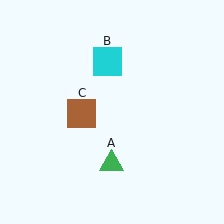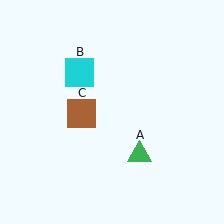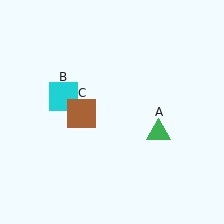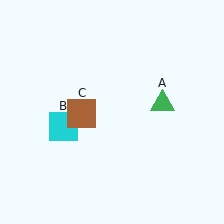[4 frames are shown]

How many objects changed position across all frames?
2 objects changed position: green triangle (object A), cyan square (object B).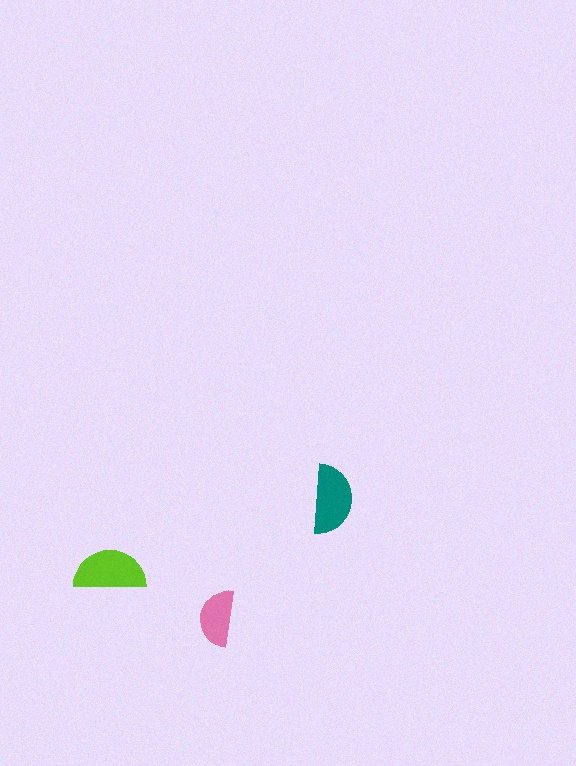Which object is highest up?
The teal semicircle is topmost.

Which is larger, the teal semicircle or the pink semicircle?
The teal one.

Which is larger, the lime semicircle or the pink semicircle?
The lime one.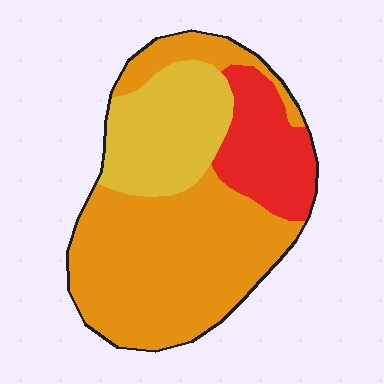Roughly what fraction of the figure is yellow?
Yellow takes up about one quarter (1/4) of the figure.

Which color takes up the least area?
Red, at roughly 20%.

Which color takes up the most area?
Orange, at roughly 60%.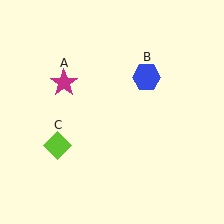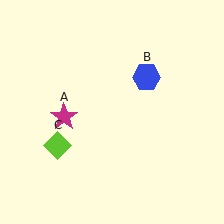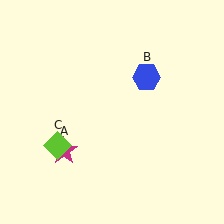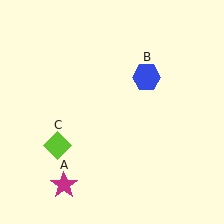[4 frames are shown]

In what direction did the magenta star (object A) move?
The magenta star (object A) moved down.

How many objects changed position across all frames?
1 object changed position: magenta star (object A).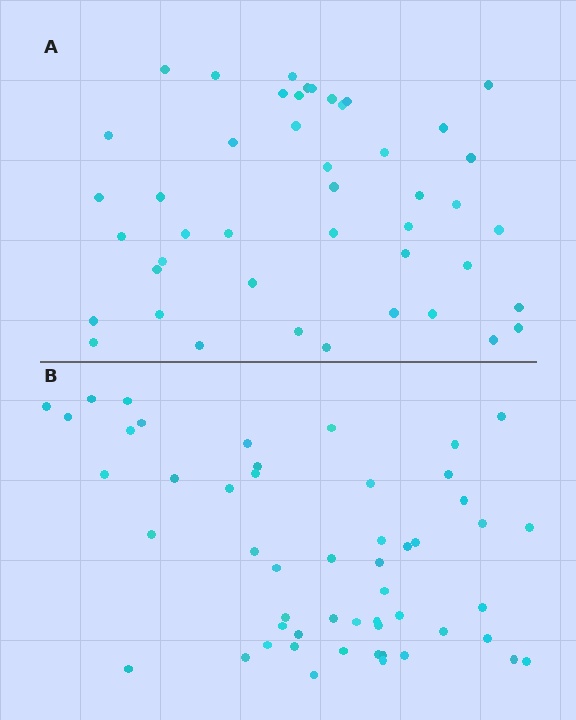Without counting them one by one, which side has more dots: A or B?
Region B (the bottom region) has more dots.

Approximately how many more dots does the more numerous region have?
Region B has roughly 8 or so more dots than region A.